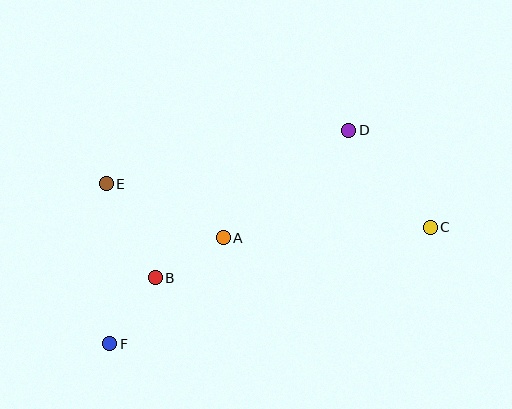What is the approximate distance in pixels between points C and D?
The distance between C and D is approximately 127 pixels.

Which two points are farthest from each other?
Points C and F are farthest from each other.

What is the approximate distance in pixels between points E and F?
The distance between E and F is approximately 160 pixels.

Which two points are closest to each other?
Points A and B are closest to each other.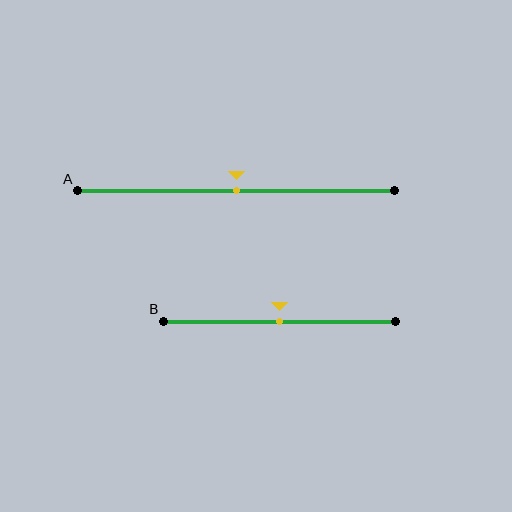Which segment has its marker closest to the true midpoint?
Segment A has its marker closest to the true midpoint.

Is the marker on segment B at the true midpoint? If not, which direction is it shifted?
Yes, the marker on segment B is at the true midpoint.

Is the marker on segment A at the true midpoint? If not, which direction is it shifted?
Yes, the marker on segment A is at the true midpoint.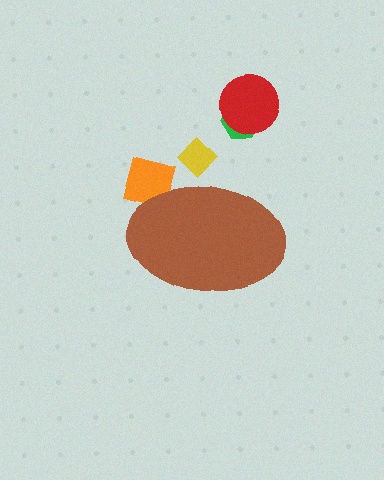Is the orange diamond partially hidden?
Yes, the orange diamond is partially hidden behind the brown ellipse.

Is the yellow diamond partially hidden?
Yes, the yellow diamond is partially hidden behind the brown ellipse.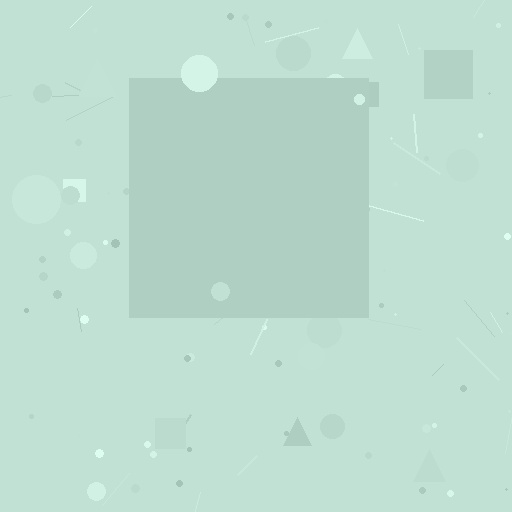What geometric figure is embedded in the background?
A square is embedded in the background.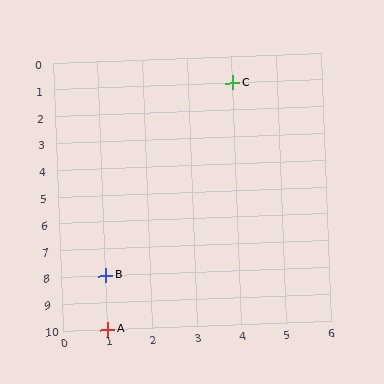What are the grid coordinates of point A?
Point A is at grid coordinates (1, 10).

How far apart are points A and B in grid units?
Points A and B are 2 rows apart.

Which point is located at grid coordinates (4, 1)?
Point C is at (4, 1).